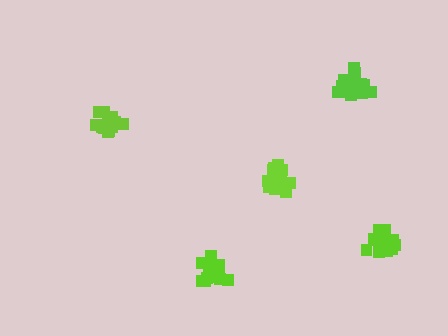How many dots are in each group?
Group 1: 13 dots, Group 2: 15 dots, Group 3: 18 dots, Group 4: 16 dots, Group 5: 15 dots (77 total).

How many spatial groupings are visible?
There are 5 spatial groupings.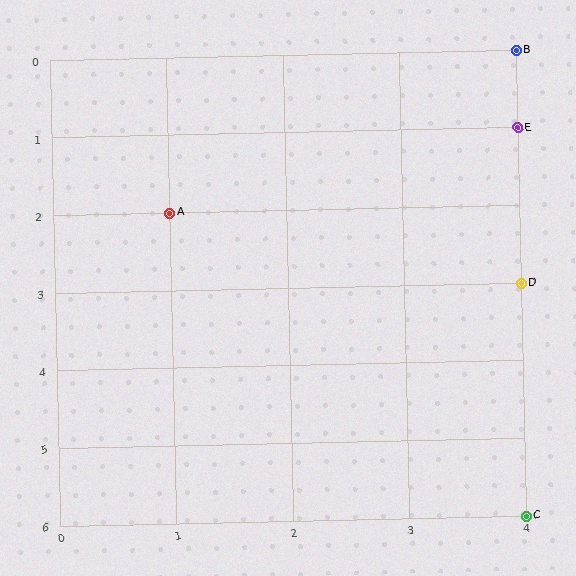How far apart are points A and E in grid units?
Points A and E are 3 columns and 1 row apart (about 3.2 grid units diagonally).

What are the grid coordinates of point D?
Point D is at grid coordinates (4, 3).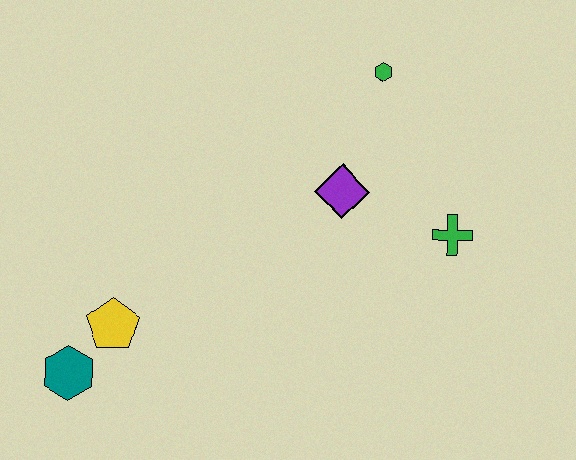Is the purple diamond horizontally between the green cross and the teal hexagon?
Yes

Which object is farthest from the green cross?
The teal hexagon is farthest from the green cross.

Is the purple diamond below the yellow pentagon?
No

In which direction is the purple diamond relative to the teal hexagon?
The purple diamond is to the right of the teal hexagon.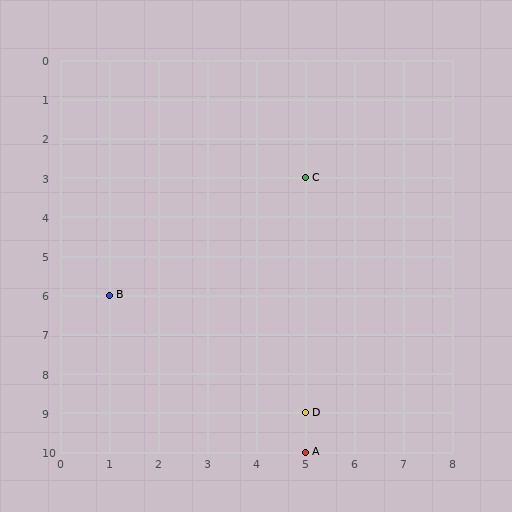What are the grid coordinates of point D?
Point D is at grid coordinates (5, 9).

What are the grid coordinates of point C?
Point C is at grid coordinates (5, 3).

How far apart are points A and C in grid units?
Points A and C are 7 rows apart.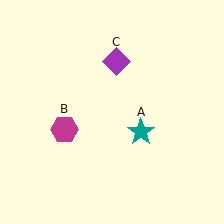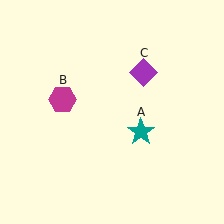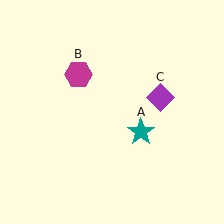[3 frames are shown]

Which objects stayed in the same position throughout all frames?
Teal star (object A) remained stationary.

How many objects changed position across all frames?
2 objects changed position: magenta hexagon (object B), purple diamond (object C).